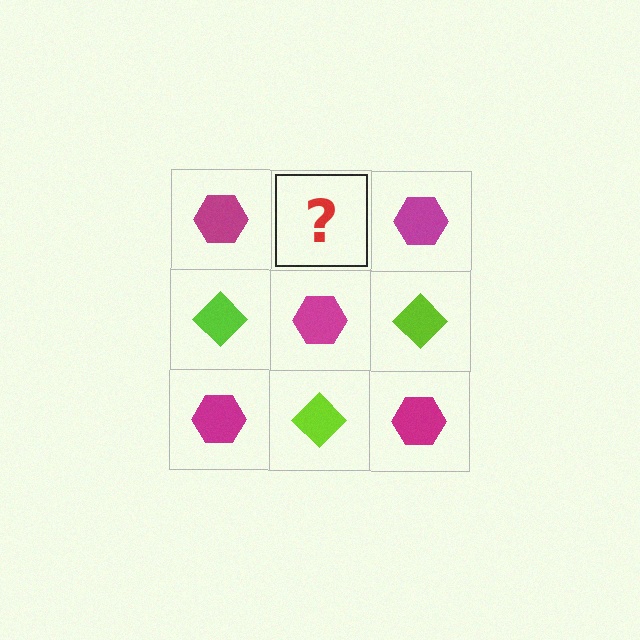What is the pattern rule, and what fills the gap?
The rule is that it alternates magenta hexagon and lime diamond in a checkerboard pattern. The gap should be filled with a lime diamond.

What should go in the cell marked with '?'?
The missing cell should contain a lime diamond.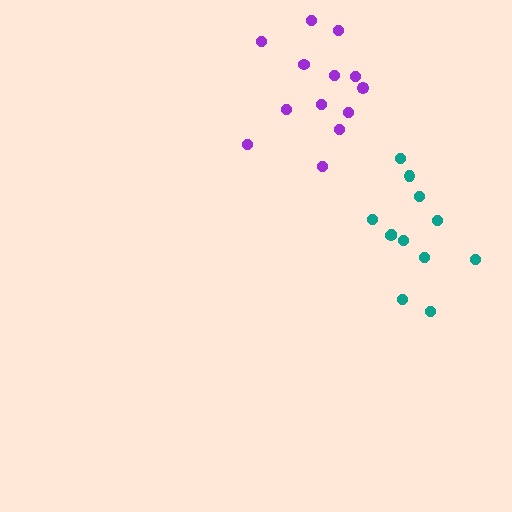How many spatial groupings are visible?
There are 2 spatial groupings.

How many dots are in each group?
Group 1: 12 dots, Group 2: 13 dots (25 total).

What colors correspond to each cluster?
The clusters are colored: teal, purple.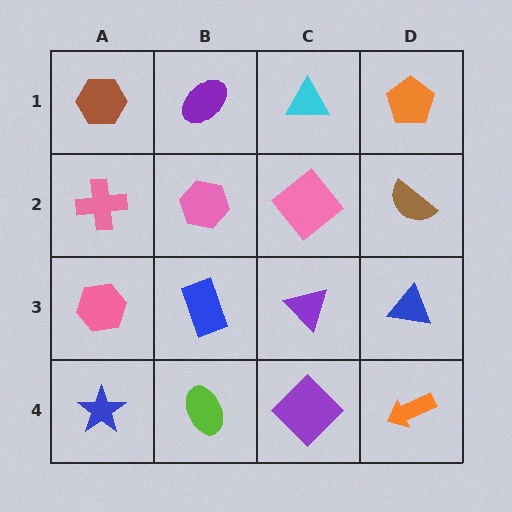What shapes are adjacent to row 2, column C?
A cyan triangle (row 1, column C), a purple triangle (row 3, column C), a pink hexagon (row 2, column B), a brown semicircle (row 2, column D).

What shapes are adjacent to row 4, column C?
A purple triangle (row 3, column C), a lime ellipse (row 4, column B), an orange arrow (row 4, column D).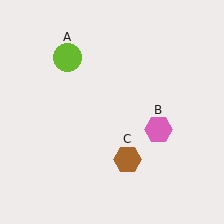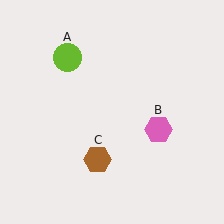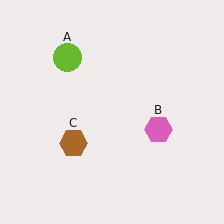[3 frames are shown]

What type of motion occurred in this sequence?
The brown hexagon (object C) rotated clockwise around the center of the scene.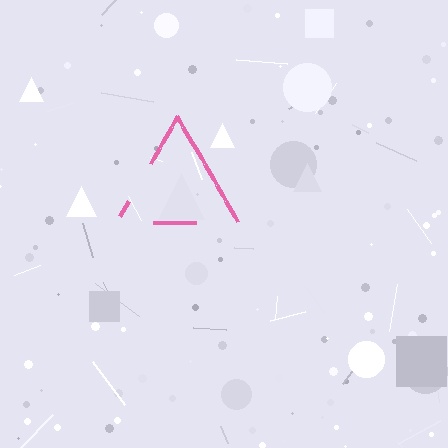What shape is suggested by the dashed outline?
The dashed outline suggests a triangle.